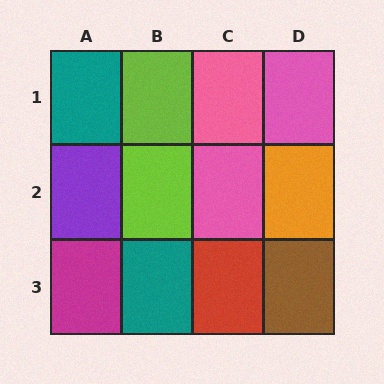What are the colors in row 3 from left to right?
Magenta, teal, red, brown.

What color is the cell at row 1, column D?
Pink.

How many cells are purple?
1 cell is purple.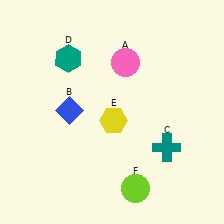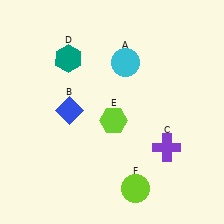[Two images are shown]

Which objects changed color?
A changed from pink to cyan. C changed from teal to purple. E changed from yellow to lime.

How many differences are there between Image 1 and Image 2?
There are 3 differences between the two images.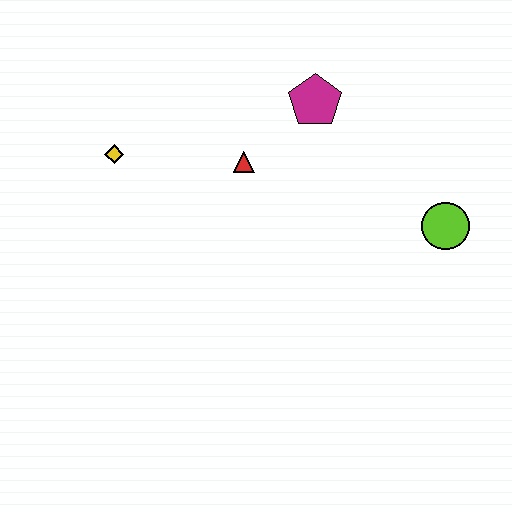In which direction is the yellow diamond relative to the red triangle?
The yellow diamond is to the left of the red triangle.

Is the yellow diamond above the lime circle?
Yes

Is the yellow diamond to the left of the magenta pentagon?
Yes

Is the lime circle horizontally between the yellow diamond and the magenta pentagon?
No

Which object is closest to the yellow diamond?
The red triangle is closest to the yellow diamond.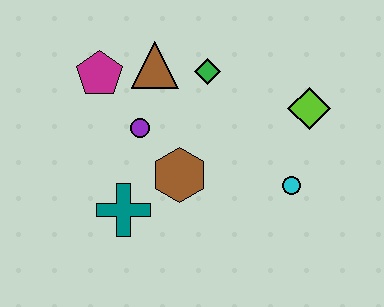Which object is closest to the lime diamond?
The cyan circle is closest to the lime diamond.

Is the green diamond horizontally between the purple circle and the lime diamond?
Yes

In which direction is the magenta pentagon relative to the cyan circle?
The magenta pentagon is to the left of the cyan circle.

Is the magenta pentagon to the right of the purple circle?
No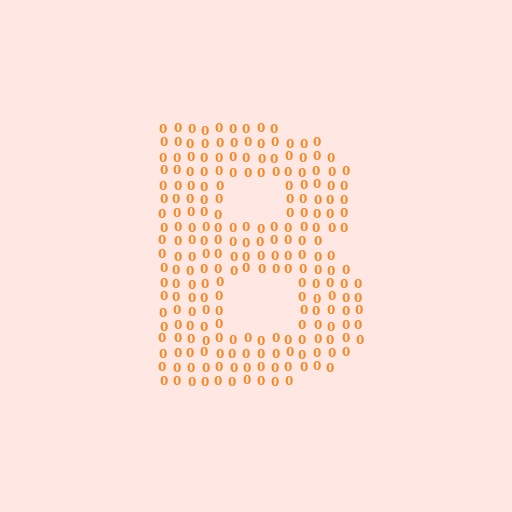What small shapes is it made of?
It is made of small digit 0's.